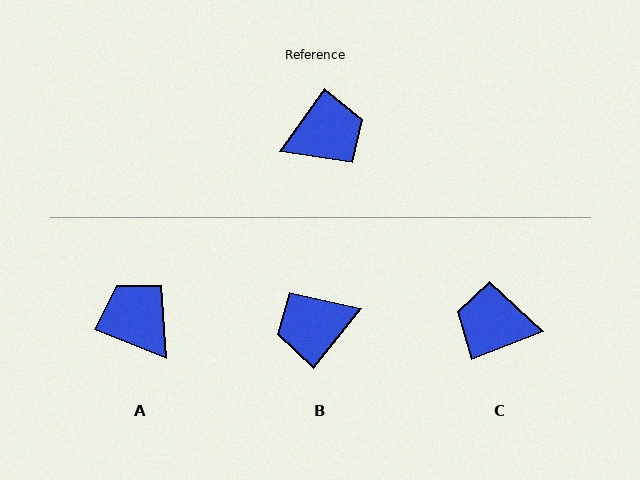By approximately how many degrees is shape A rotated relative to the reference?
Approximately 103 degrees counter-clockwise.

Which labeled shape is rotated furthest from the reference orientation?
B, about 177 degrees away.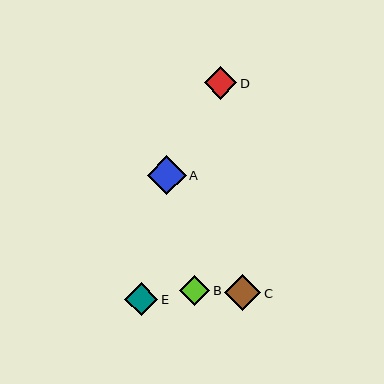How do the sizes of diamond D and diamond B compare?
Diamond D and diamond B are approximately the same size.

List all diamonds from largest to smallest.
From largest to smallest: A, C, E, D, B.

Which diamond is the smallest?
Diamond B is the smallest with a size of approximately 30 pixels.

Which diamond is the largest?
Diamond A is the largest with a size of approximately 39 pixels.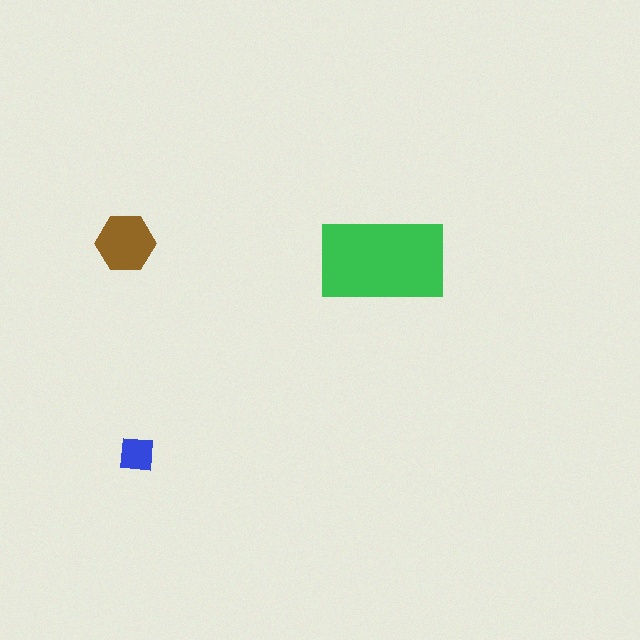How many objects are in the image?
There are 3 objects in the image.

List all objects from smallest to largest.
The blue square, the brown hexagon, the green rectangle.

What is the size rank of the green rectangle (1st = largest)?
1st.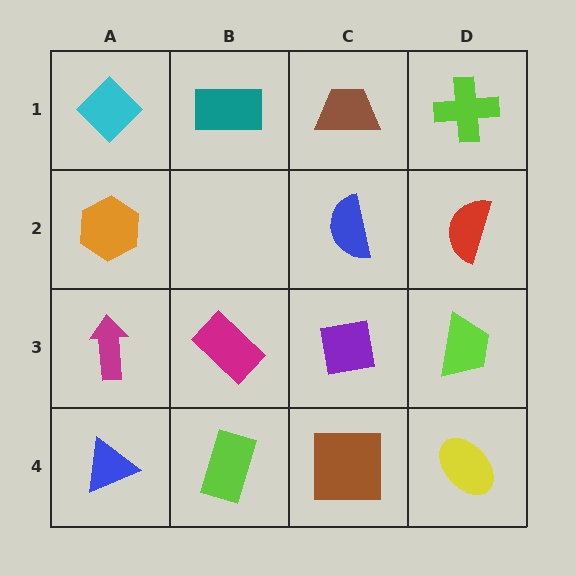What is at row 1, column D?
A lime cross.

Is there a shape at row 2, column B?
No, that cell is empty.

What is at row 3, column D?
A lime trapezoid.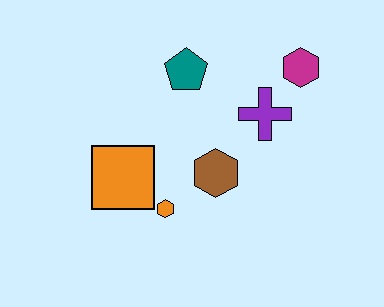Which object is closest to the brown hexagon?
The orange hexagon is closest to the brown hexagon.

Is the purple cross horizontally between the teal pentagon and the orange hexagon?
No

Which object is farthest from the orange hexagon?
The magenta hexagon is farthest from the orange hexagon.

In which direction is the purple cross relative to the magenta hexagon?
The purple cross is below the magenta hexagon.